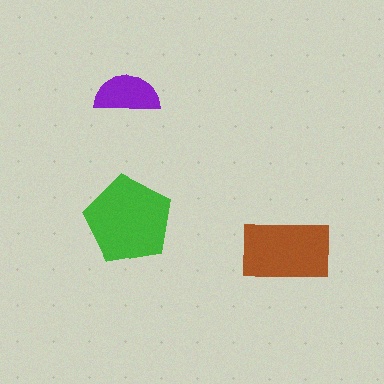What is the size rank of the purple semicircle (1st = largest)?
3rd.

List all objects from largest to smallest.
The green pentagon, the brown rectangle, the purple semicircle.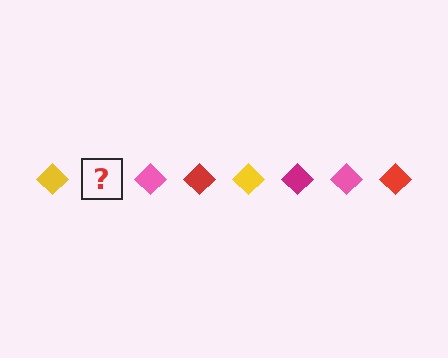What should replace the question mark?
The question mark should be replaced with a magenta diamond.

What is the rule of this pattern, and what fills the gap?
The rule is that the pattern cycles through yellow, magenta, pink, red diamonds. The gap should be filled with a magenta diamond.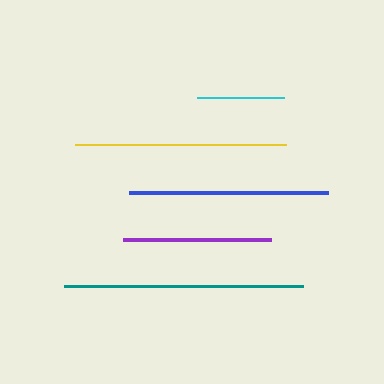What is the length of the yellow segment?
The yellow segment is approximately 211 pixels long.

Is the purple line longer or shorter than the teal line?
The teal line is longer than the purple line.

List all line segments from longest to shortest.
From longest to shortest: teal, yellow, blue, purple, cyan.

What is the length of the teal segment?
The teal segment is approximately 239 pixels long.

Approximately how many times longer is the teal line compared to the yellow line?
The teal line is approximately 1.1 times the length of the yellow line.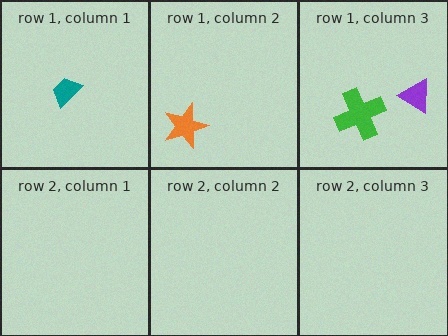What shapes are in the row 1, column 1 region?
The teal trapezoid.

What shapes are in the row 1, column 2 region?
The orange star.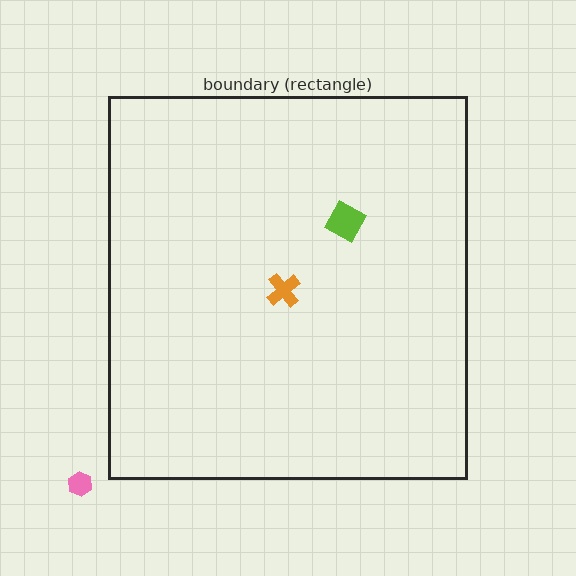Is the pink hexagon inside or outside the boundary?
Outside.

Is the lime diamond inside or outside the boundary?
Inside.